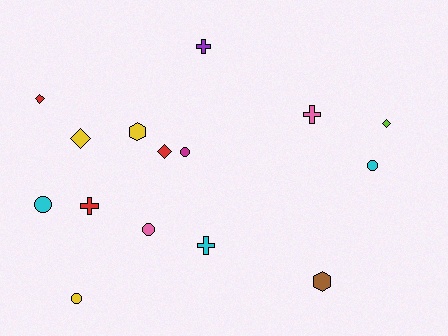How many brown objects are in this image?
There is 1 brown object.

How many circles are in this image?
There are 5 circles.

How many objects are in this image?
There are 15 objects.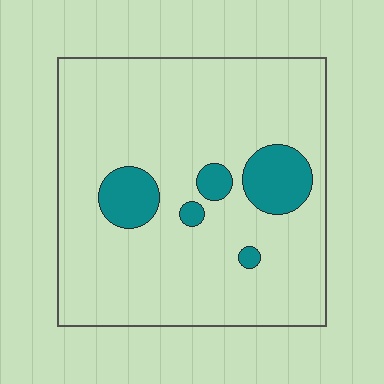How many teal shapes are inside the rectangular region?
5.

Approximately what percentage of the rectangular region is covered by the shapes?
Approximately 10%.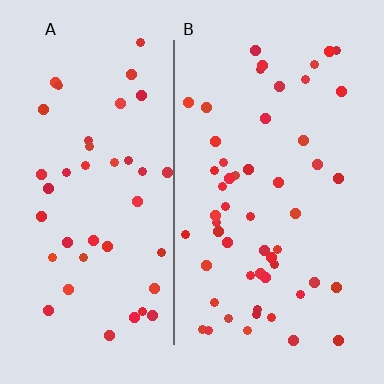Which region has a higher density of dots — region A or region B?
B (the right).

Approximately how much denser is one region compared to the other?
Approximately 1.3× — region B over region A.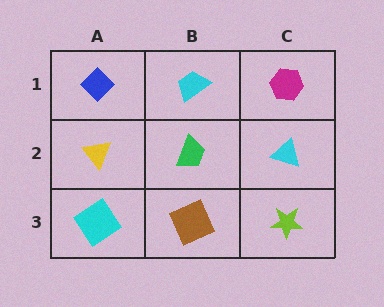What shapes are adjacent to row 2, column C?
A magenta hexagon (row 1, column C), a lime star (row 3, column C), a green trapezoid (row 2, column B).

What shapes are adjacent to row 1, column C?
A cyan triangle (row 2, column C), a cyan trapezoid (row 1, column B).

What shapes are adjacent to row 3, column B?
A green trapezoid (row 2, column B), a cyan diamond (row 3, column A), a lime star (row 3, column C).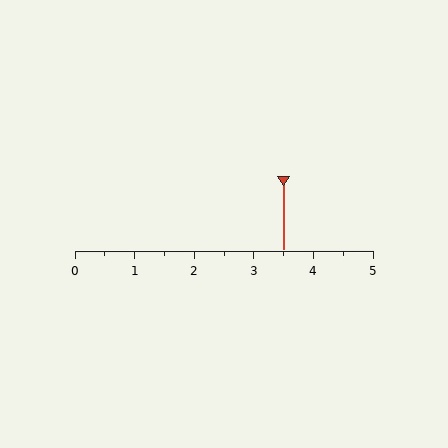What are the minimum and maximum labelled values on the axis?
The axis runs from 0 to 5.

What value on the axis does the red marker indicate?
The marker indicates approximately 3.5.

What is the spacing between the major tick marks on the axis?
The major ticks are spaced 1 apart.